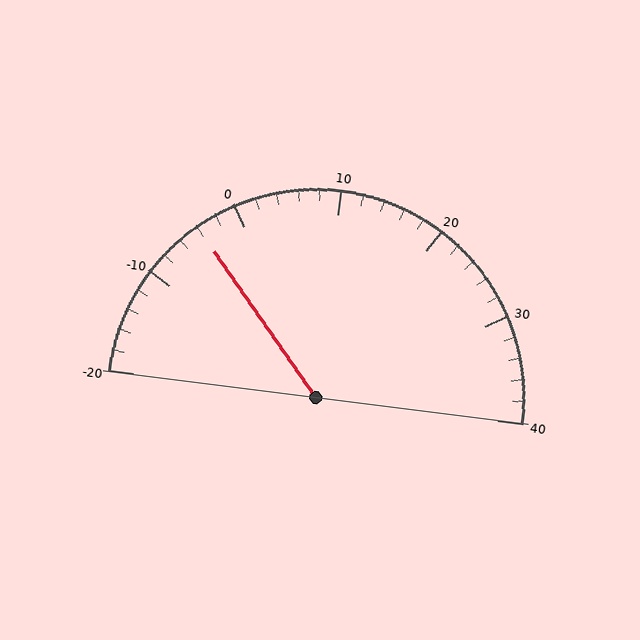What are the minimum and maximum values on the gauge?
The gauge ranges from -20 to 40.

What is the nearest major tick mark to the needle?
The nearest major tick mark is 0.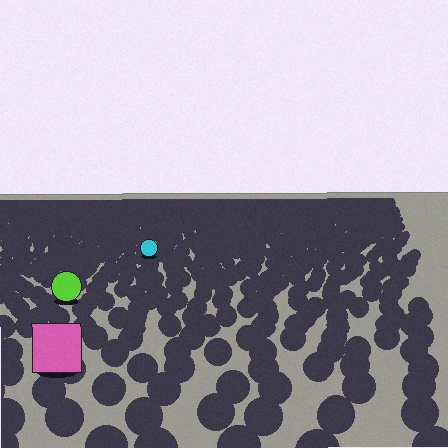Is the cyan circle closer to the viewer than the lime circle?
No. The lime circle is closer — you can tell from the texture gradient: the ground texture is coarser near it.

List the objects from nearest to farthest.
From nearest to farthest: the pink square, the lime circle, the cyan circle.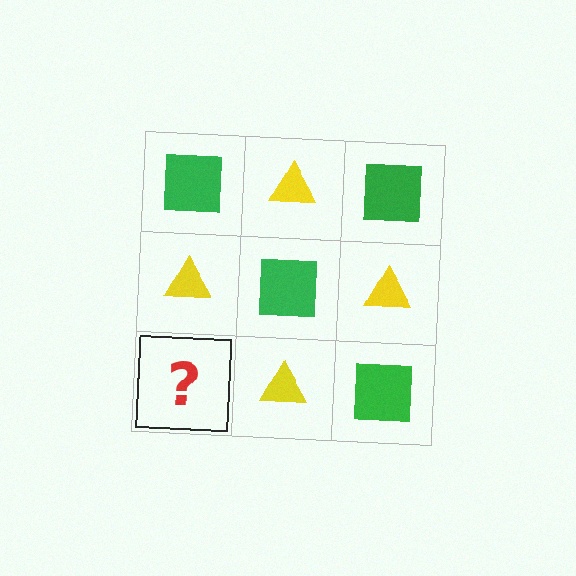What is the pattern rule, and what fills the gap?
The rule is that it alternates green square and yellow triangle in a checkerboard pattern. The gap should be filled with a green square.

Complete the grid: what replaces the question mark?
The question mark should be replaced with a green square.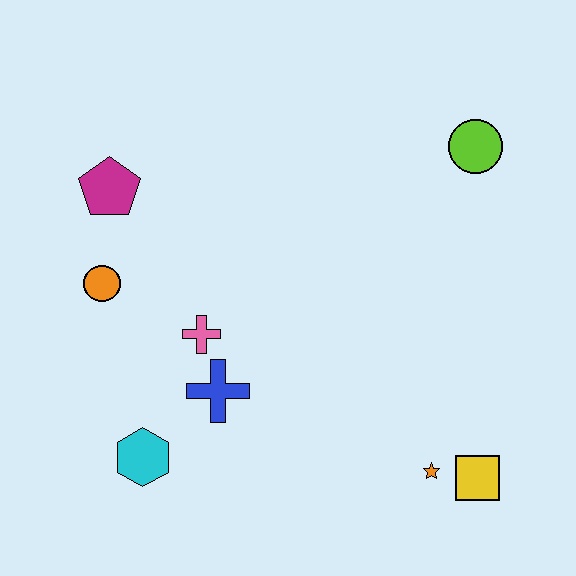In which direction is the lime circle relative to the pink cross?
The lime circle is to the right of the pink cross.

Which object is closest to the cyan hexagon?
The blue cross is closest to the cyan hexagon.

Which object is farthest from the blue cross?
The lime circle is farthest from the blue cross.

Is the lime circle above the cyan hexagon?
Yes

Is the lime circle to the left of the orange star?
No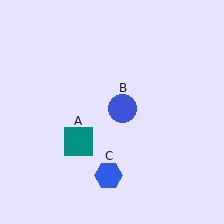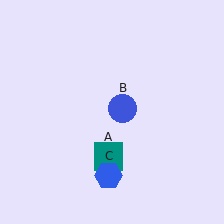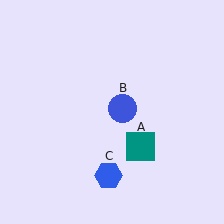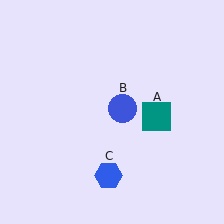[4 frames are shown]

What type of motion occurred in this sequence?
The teal square (object A) rotated counterclockwise around the center of the scene.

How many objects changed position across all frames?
1 object changed position: teal square (object A).